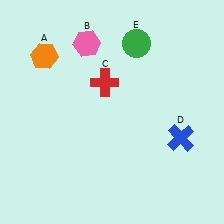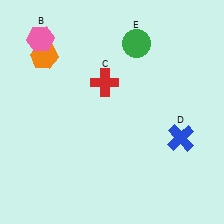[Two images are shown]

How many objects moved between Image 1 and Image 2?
1 object moved between the two images.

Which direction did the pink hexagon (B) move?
The pink hexagon (B) moved left.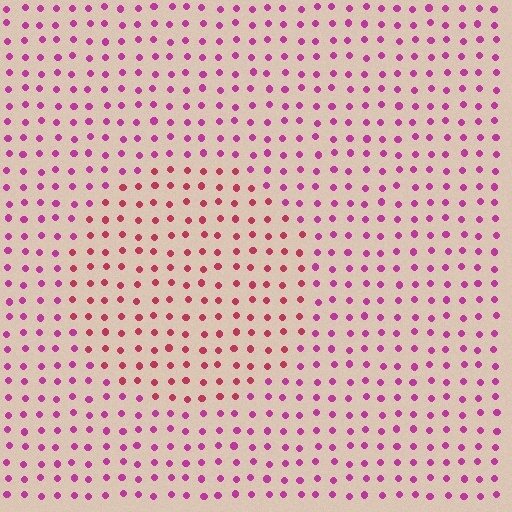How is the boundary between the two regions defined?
The boundary is defined purely by a slight shift in hue (about 31 degrees). Spacing, size, and orientation are identical on both sides.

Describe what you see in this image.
The image is filled with small magenta elements in a uniform arrangement. A circle-shaped region is visible where the elements are tinted to a slightly different hue, forming a subtle color boundary.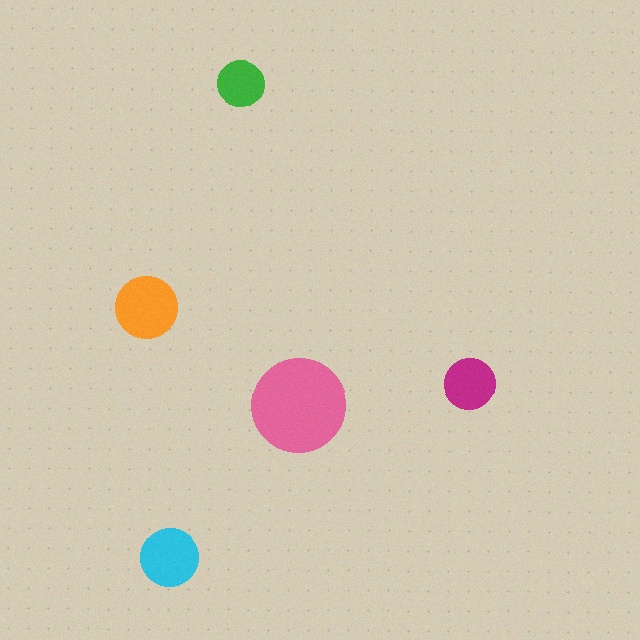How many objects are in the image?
There are 5 objects in the image.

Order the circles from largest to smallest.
the pink one, the orange one, the cyan one, the magenta one, the green one.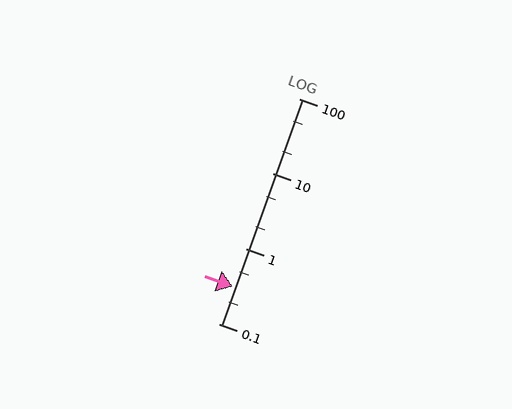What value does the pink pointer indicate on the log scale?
The pointer indicates approximately 0.31.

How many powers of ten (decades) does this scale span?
The scale spans 3 decades, from 0.1 to 100.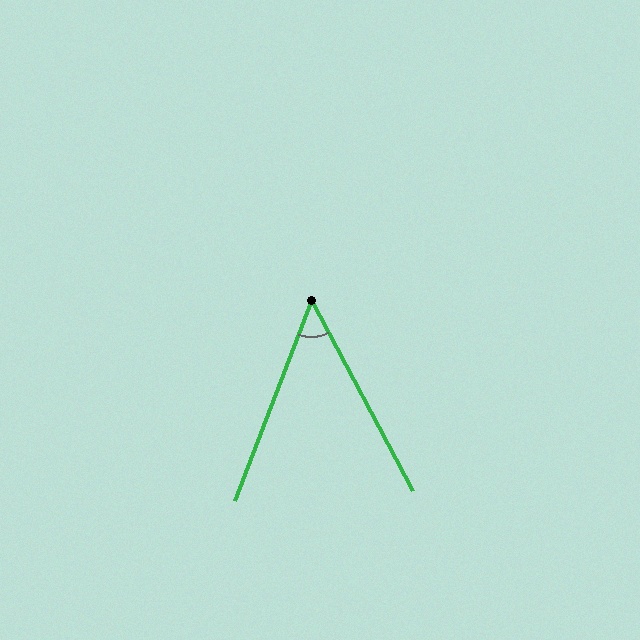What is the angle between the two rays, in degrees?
Approximately 49 degrees.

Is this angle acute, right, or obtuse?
It is acute.